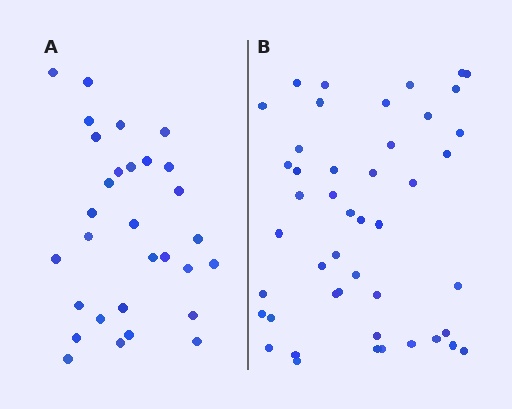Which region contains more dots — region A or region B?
Region B (the right region) has more dots.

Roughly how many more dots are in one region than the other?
Region B has approximately 15 more dots than region A.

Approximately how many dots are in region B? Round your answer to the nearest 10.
About 50 dots. (The exact count is 46, which rounds to 50.)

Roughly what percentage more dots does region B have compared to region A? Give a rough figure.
About 55% more.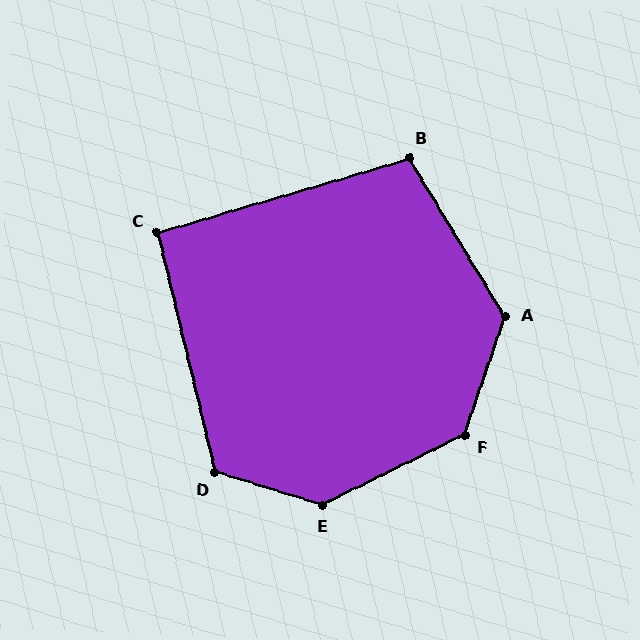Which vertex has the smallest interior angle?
C, at approximately 93 degrees.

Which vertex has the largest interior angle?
E, at approximately 137 degrees.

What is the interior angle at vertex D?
Approximately 121 degrees (obtuse).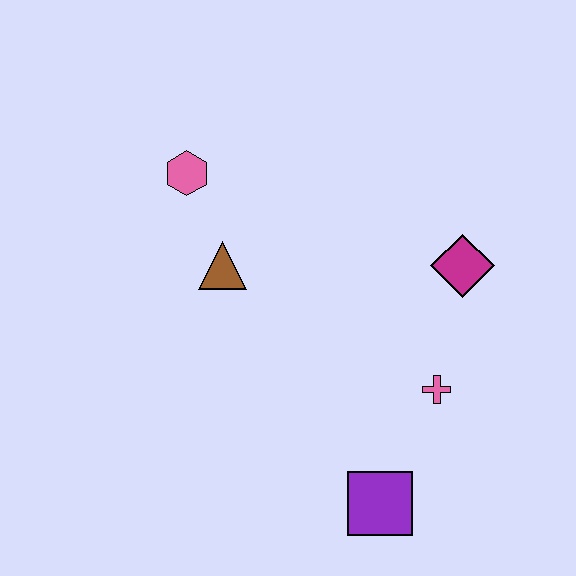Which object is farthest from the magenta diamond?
The pink hexagon is farthest from the magenta diamond.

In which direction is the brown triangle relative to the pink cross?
The brown triangle is to the left of the pink cross.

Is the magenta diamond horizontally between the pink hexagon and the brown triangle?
No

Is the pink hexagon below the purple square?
No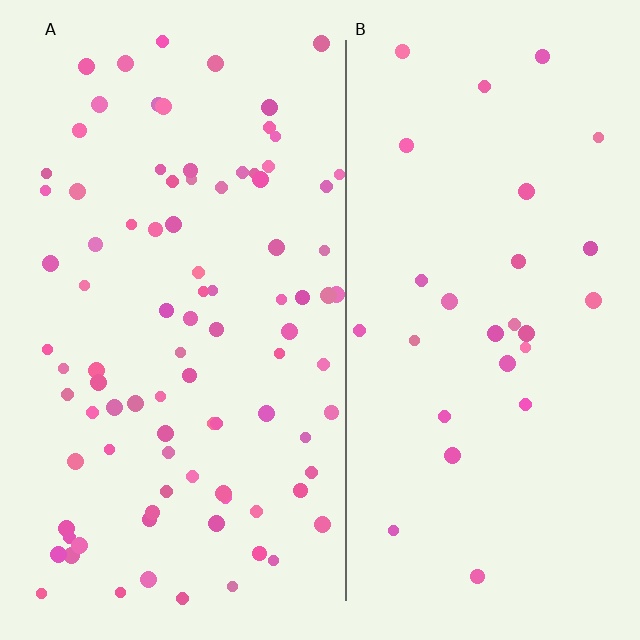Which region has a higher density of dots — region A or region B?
A (the left).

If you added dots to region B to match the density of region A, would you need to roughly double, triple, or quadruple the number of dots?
Approximately triple.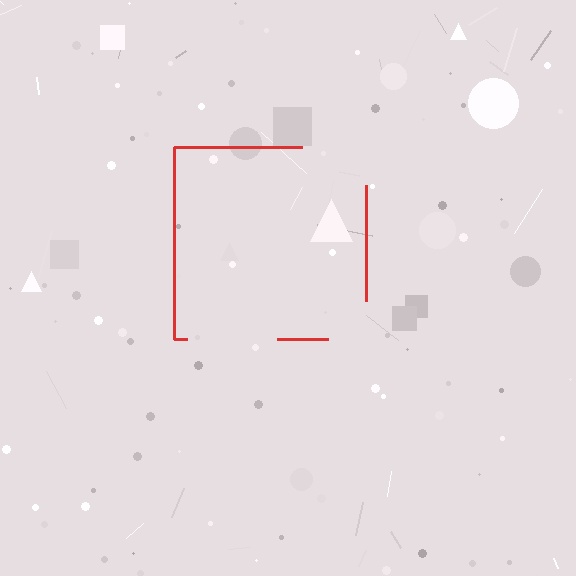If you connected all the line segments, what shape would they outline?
They would outline a square.